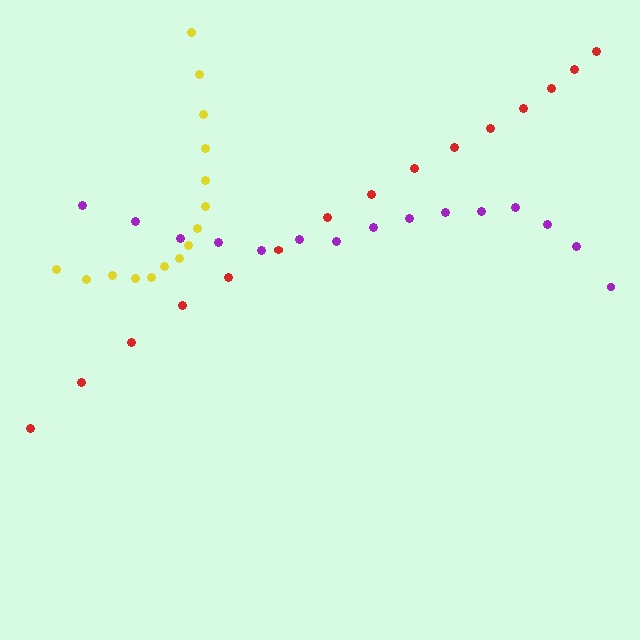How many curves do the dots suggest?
There are 3 distinct paths.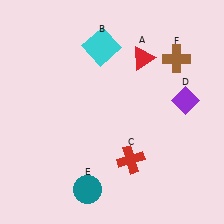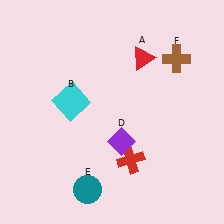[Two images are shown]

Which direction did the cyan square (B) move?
The cyan square (B) moved down.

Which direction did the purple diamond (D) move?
The purple diamond (D) moved left.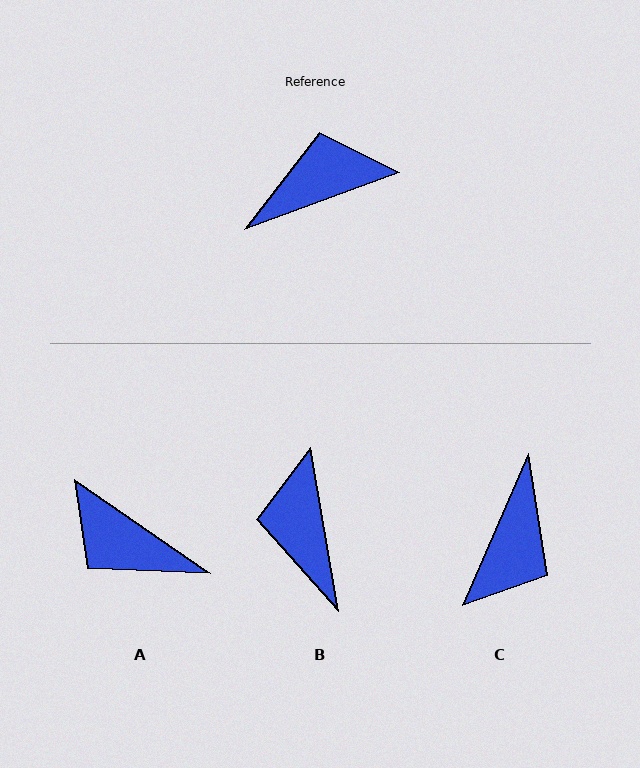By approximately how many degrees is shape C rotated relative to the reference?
Approximately 134 degrees clockwise.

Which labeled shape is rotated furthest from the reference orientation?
C, about 134 degrees away.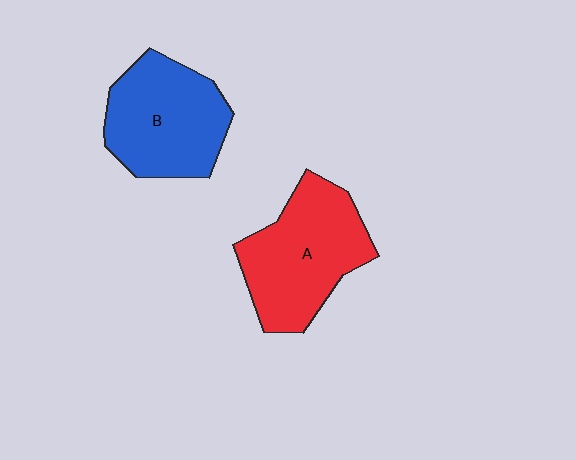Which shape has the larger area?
Shape A (red).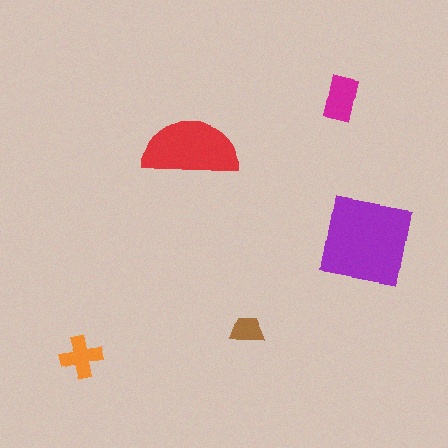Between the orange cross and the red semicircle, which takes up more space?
The red semicircle.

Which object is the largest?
The purple square.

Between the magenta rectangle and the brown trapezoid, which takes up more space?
The magenta rectangle.